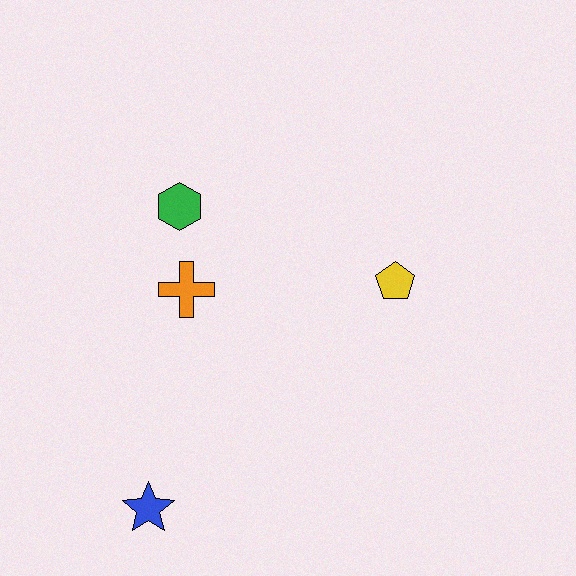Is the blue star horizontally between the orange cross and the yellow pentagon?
No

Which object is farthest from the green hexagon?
The blue star is farthest from the green hexagon.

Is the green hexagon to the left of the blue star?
No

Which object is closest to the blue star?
The orange cross is closest to the blue star.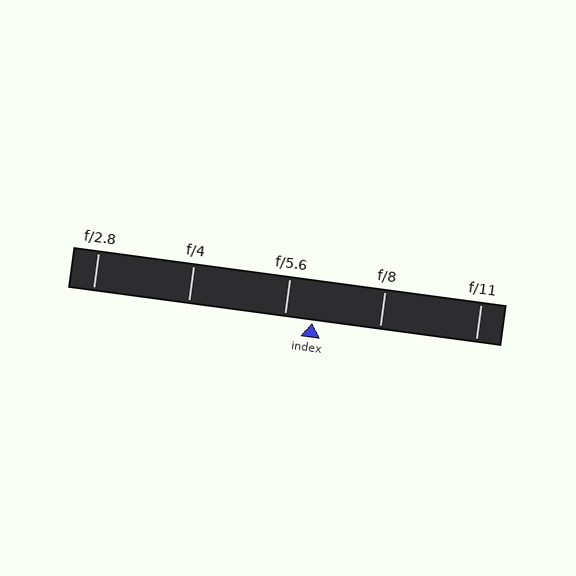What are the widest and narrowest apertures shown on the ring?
The widest aperture shown is f/2.8 and the narrowest is f/11.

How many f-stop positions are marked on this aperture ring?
There are 5 f-stop positions marked.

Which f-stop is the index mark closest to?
The index mark is closest to f/5.6.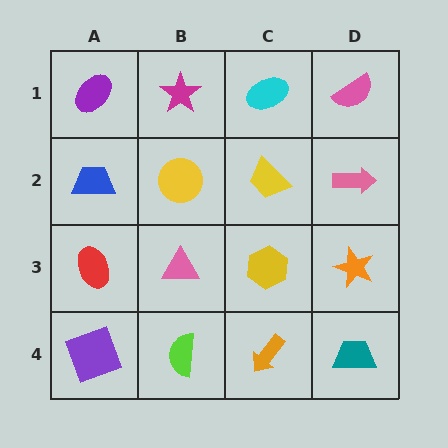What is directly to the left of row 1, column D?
A cyan ellipse.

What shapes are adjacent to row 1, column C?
A yellow trapezoid (row 2, column C), a magenta star (row 1, column B), a pink semicircle (row 1, column D).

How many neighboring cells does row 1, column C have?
3.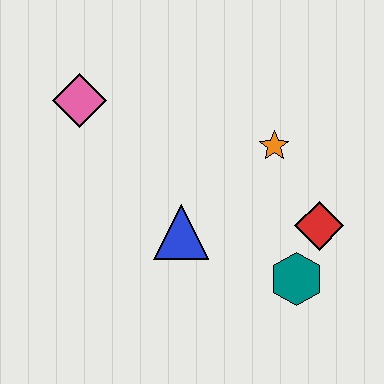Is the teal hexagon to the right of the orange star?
Yes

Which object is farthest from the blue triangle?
The pink diamond is farthest from the blue triangle.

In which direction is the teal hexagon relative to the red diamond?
The teal hexagon is below the red diamond.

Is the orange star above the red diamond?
Yes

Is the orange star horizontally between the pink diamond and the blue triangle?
No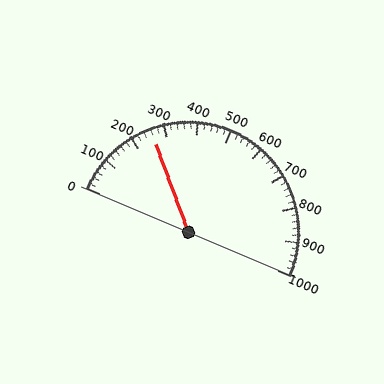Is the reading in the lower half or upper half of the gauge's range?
The reading is in the lower half of the range (0 to 1000).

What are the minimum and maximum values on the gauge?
The gauge ranges from 0 to 1000.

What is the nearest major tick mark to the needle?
The nearest major tick mark is 300.